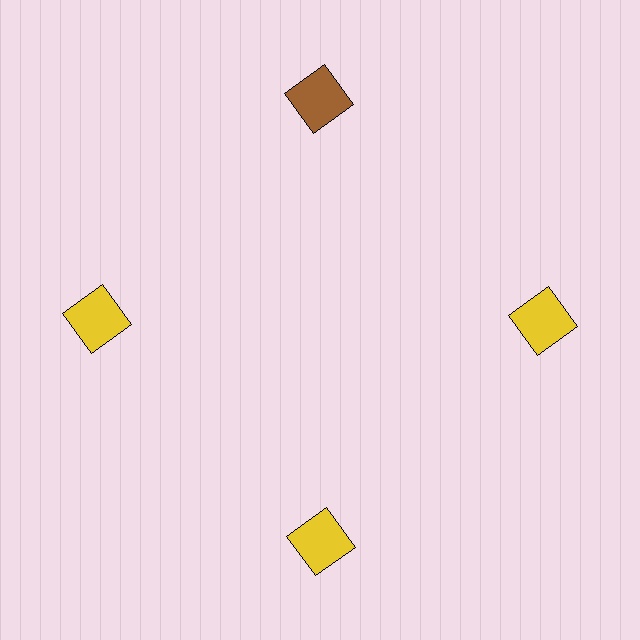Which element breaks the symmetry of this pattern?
The brown square at roughly the 12 o'clock position breaks the symmetry. All other shapes are yellow squares.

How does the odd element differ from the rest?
It has a different color: brown instead of yellow.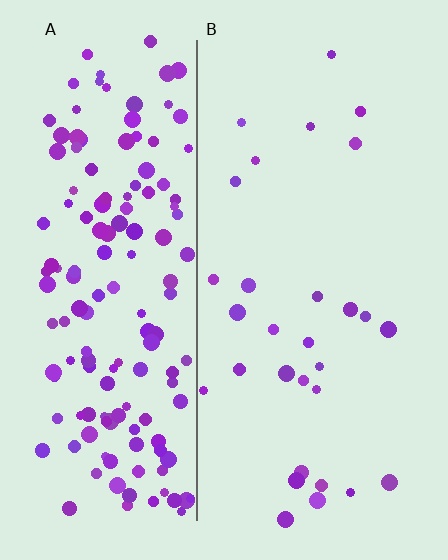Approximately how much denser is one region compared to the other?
Approximately 5.2× — region A over region B.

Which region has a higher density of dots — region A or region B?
A (the left).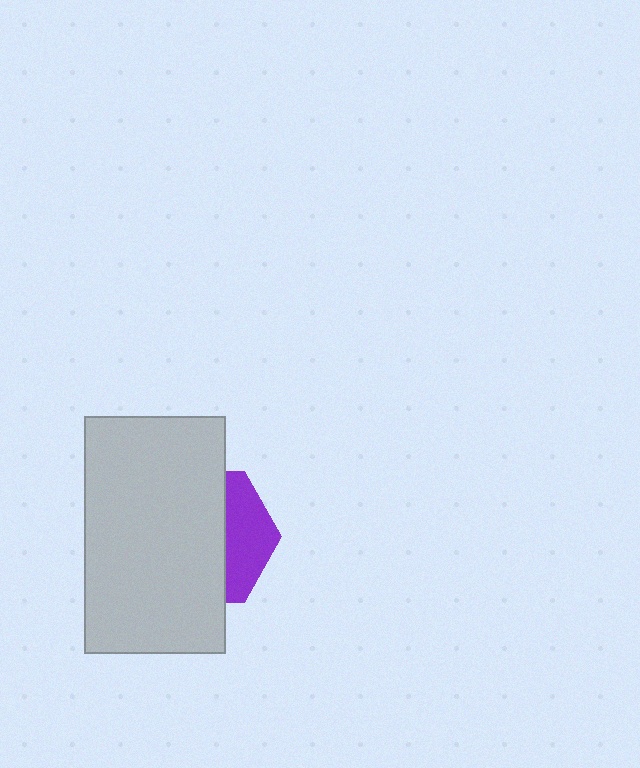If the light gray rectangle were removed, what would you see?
You would see the complete purple hexagon.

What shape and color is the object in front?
The object in front is a light gray rectangle.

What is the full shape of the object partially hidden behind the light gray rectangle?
The partially hidden object is a purple hexagon.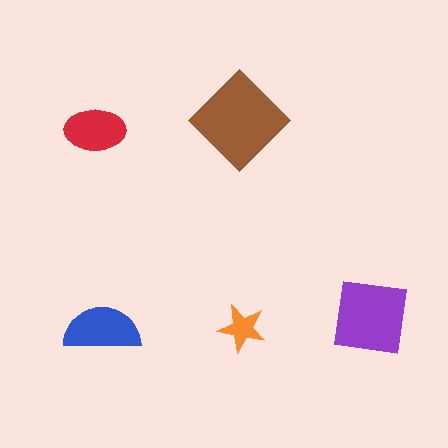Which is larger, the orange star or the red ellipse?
The red ellipse.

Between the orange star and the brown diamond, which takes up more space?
The brown diamond.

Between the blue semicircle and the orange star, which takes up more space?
The blue semicircle.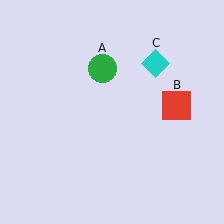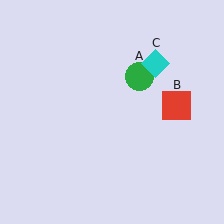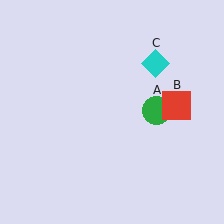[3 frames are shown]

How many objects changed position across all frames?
1 object changed position: green circle (object A).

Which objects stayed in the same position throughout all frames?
Red square (object B) and cyan diamond (object C) remained stationary.